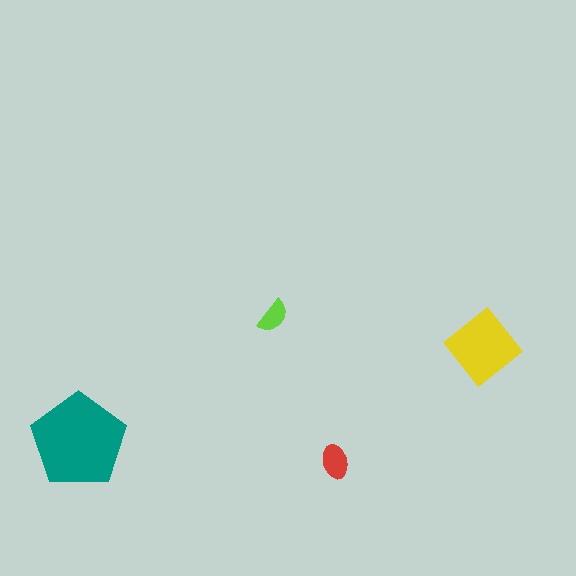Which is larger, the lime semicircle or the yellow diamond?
The yellow diamond.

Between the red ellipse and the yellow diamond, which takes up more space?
The yellow diamond.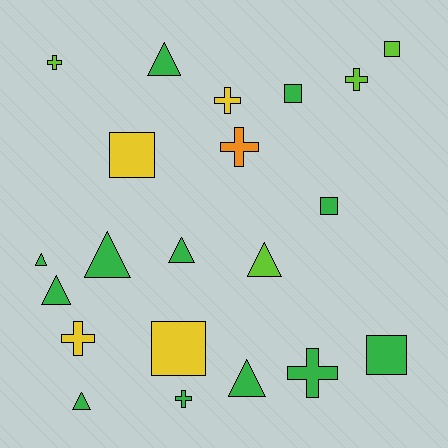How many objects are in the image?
There are 21 objects.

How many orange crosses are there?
There is 1 orange cross.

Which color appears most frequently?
Green, with 12 objects.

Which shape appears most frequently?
Triangle, with 8 objects.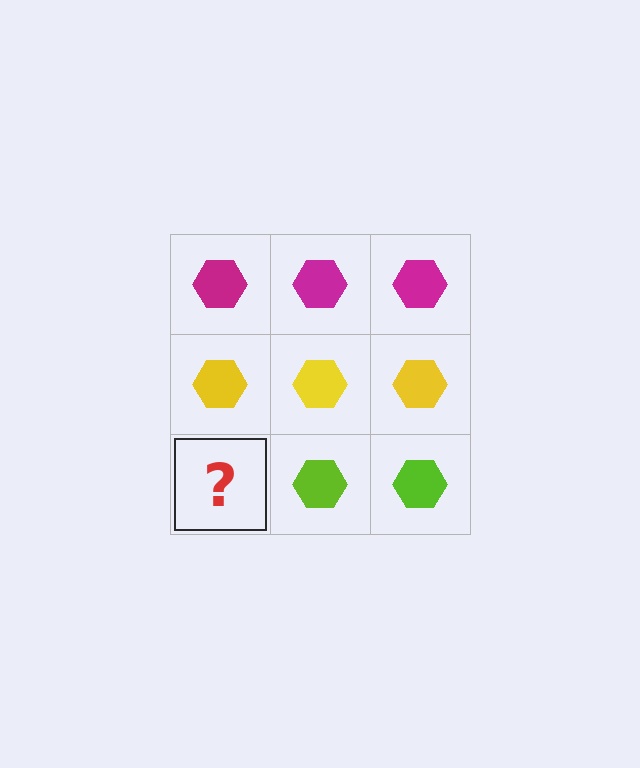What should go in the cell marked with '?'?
The missing cell should contain a lime hexagon.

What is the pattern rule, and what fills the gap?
The rule is that each row has a consistent color. The gap should be filled with a lime hexagon.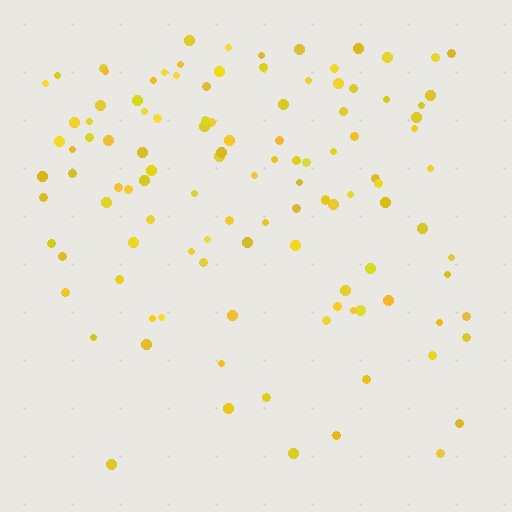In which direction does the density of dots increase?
From bottom to top, with the top side densest.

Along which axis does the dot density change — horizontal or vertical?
Vertical.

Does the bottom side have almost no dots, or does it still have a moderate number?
Still a moderate number, just noticeably fewer than the top.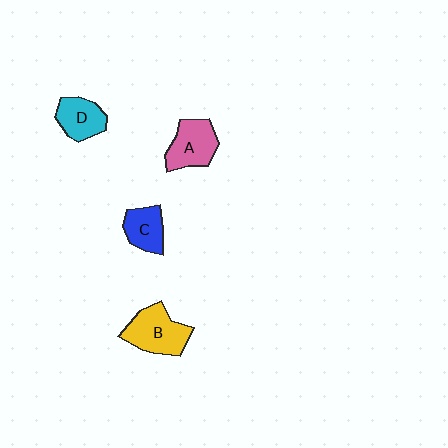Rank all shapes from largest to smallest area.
From largest to smallest: B (yellow), A (pink), D (cyan), C (blue).